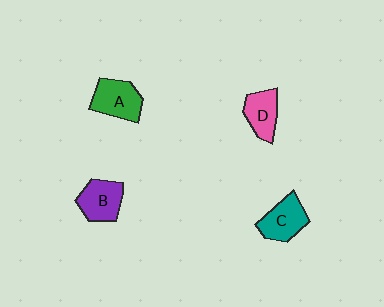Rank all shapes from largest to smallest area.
From largest to smallest: A (green), B (purple), C (teal), D (pink).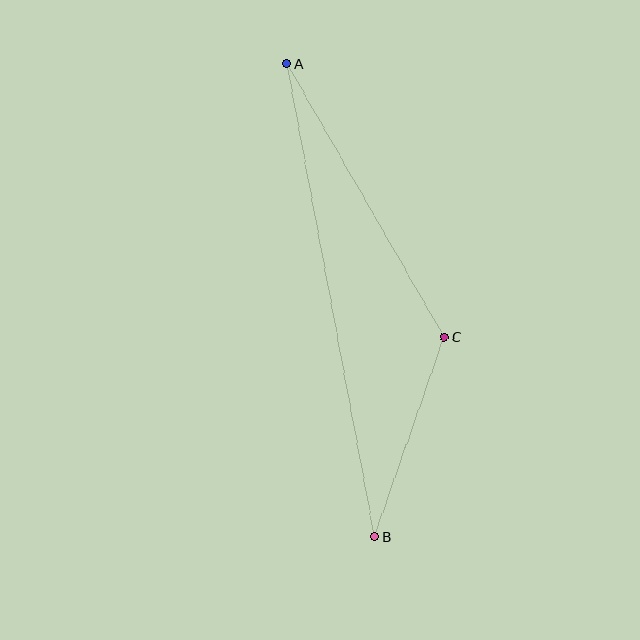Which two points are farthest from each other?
Points A and B are farthest from each other.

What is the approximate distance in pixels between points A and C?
The distance between A and C is approximately 315 pixels.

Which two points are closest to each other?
Points B and C are closest to each other.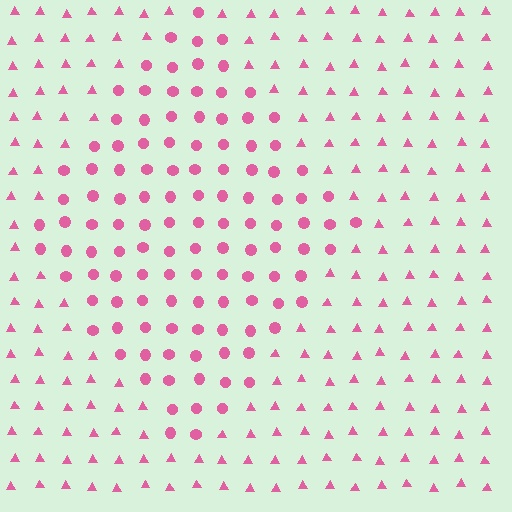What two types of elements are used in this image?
The image uses circles inside the diamond region and triangles outside it.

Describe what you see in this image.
The image is filled with small pink elements arranged in a uniform grid. A diamond-shaped region contains circles, while the surrounding area contains triangles. The boundary is defined purely by the change in element shape.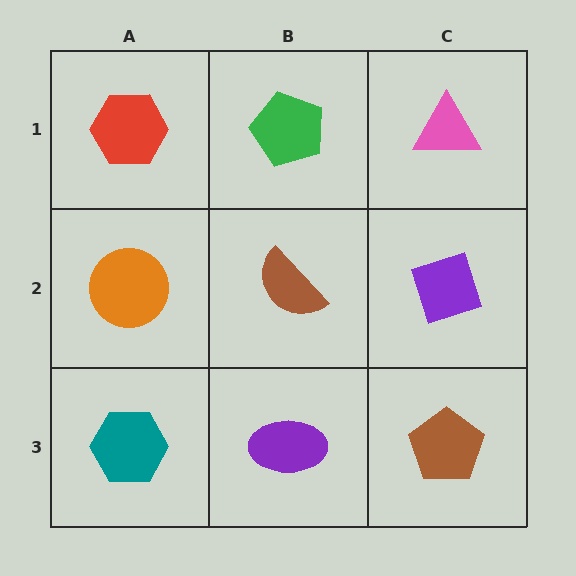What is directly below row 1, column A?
An orange circle.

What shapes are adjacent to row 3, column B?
A brown semicircle (row 2, column B), a teal hexagon (row 3, column A), a brown pentagon (row 3, column C).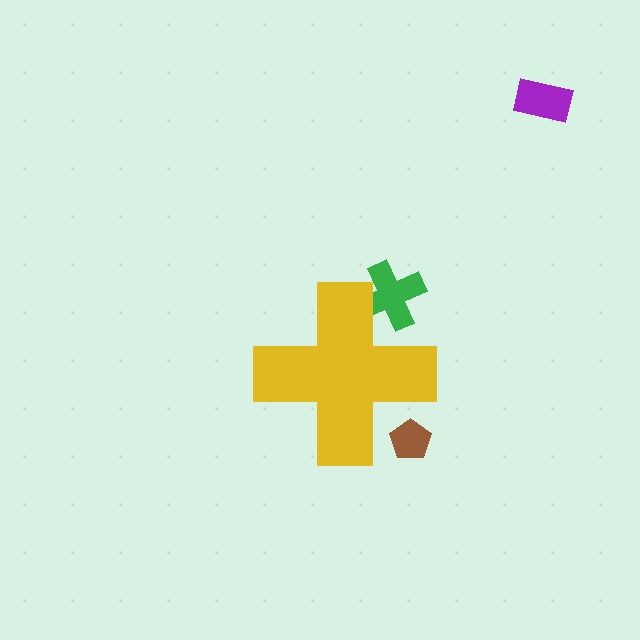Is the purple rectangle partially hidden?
No, the purple rectangle is fully visible.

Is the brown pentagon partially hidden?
Yes, the brown pentagon is partially hidden behind the yellow cross.